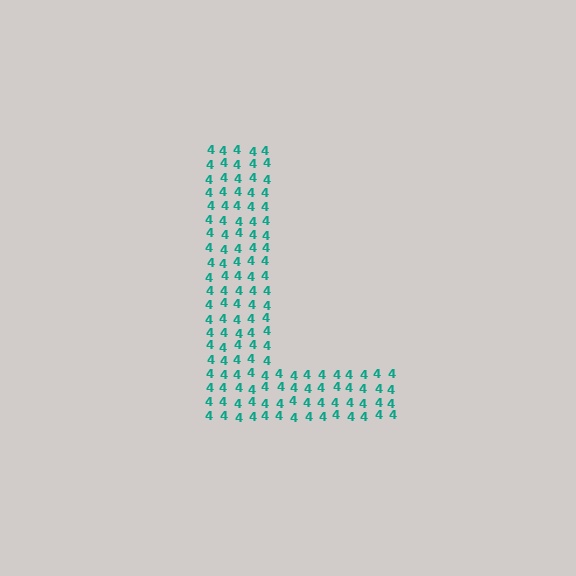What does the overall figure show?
The overall figure shows the letter L.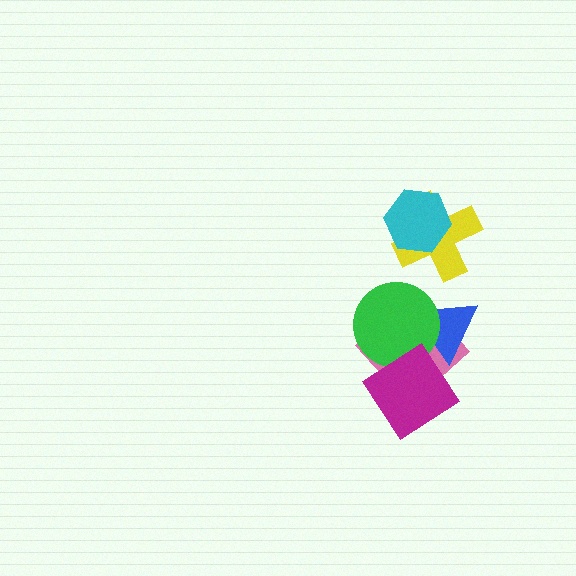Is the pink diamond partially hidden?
Yes, it is partially covered by another shape.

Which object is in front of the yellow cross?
The cyan hexagon is in front of the yellow cross.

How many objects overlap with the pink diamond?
3 objects overlap with the pink diamond.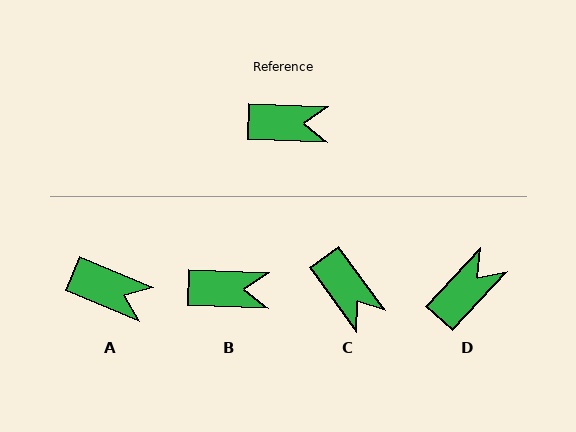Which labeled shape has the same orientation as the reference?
B.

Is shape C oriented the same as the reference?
No, it is off by about 52 degrees.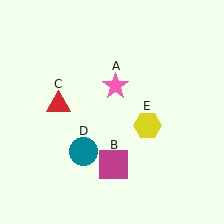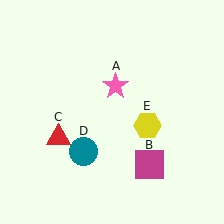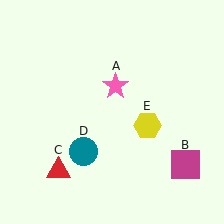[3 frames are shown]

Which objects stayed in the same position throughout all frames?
Pink star (object A) and teal circle (object D) and yellow hexagon (object E) remained stationary.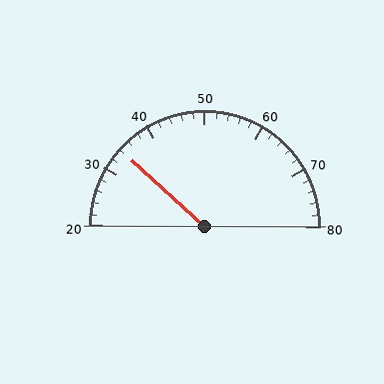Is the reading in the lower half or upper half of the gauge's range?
The reading is in the lower half of the range (20 to 80).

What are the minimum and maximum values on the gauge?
The gauge ranges from 20 to 80.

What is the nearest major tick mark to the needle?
The nearest major tick mark is 30.